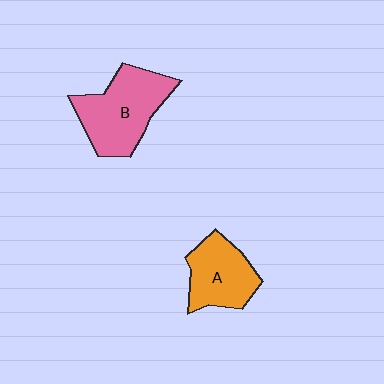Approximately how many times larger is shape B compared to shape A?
Approximately 1.4 times.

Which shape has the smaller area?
Shape A (orange).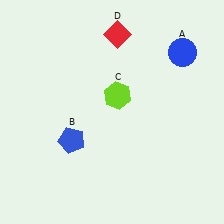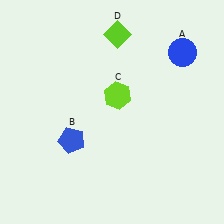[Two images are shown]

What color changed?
The diamond (D) changed from red in Image 1 to lime in Image 2.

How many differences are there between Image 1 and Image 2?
There is 1 difference between the two images.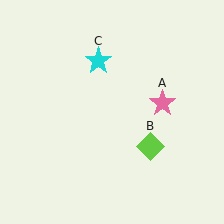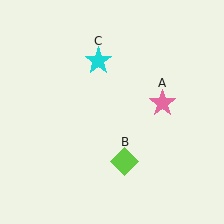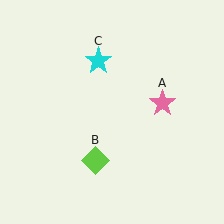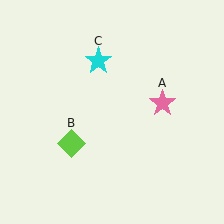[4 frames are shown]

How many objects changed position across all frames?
1 object changed position: lime diamond (object B).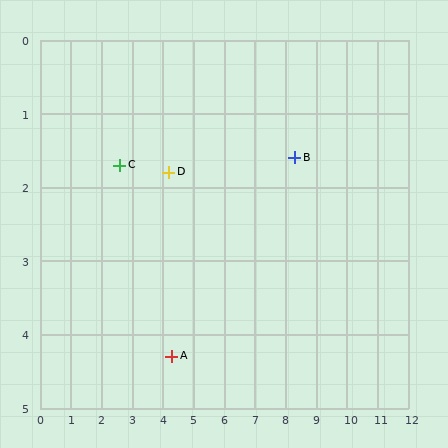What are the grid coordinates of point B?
Point B is at approximately (8.3, 1.6).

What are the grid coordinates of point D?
Point D is at approximately (4.2, 1.8).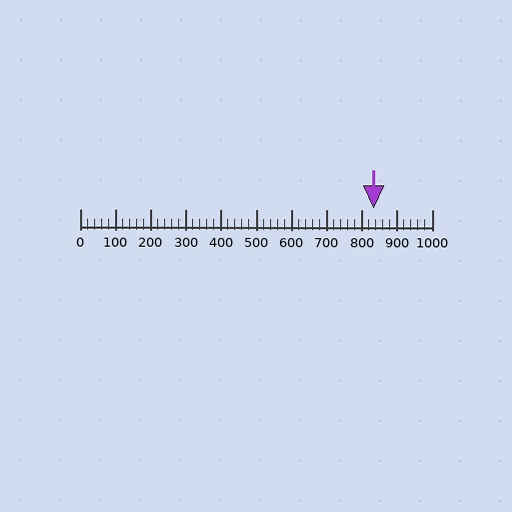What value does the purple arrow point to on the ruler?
The purple arrow points to approximately 834.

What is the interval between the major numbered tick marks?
The major tick marks are spaced 100 units apart.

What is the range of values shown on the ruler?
The ruler shows values from 0 to 1000.